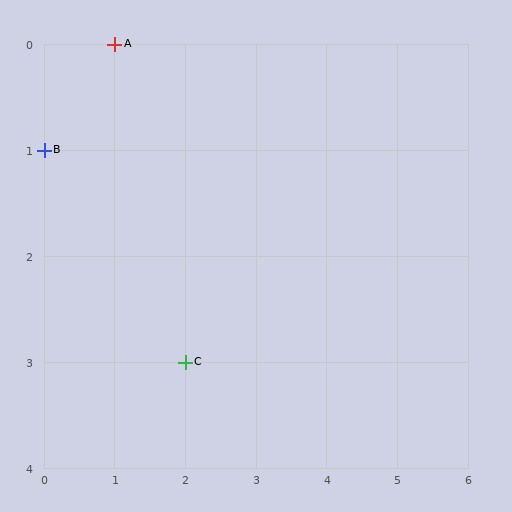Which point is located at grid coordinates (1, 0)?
Point A is at (1, 0).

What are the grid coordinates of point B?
Point B is at grid coordinates (0, 1).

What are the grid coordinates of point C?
Point C is at grid coordinates (2, 3).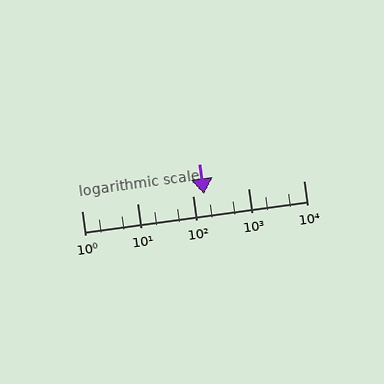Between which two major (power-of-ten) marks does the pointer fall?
The pointer is between 100 and 1000.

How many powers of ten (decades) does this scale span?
The scale spans 4 decades, from 1 to 10000.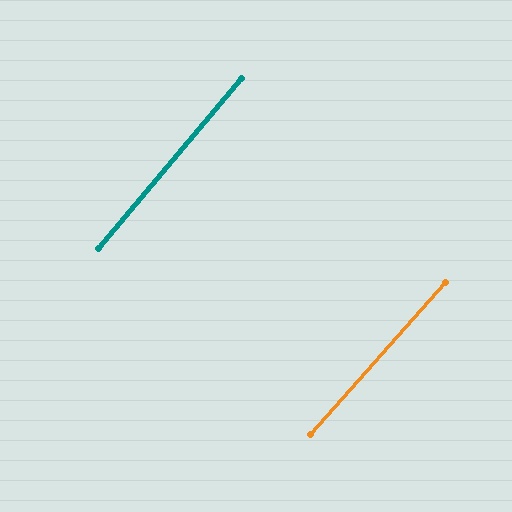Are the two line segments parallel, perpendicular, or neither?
Parallel — their directions differ by only 1.2°.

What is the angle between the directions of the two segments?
Approximately 1 degree.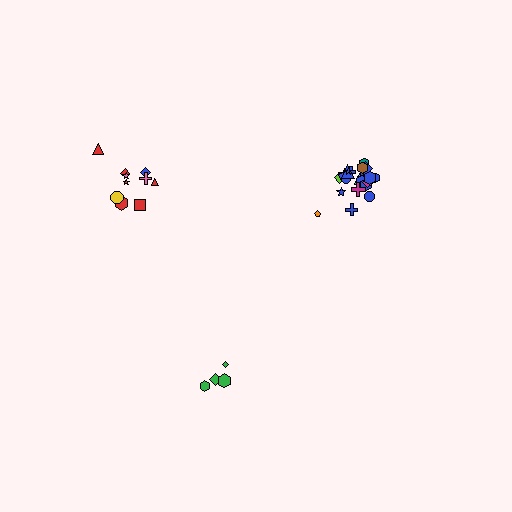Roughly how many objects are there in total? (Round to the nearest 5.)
Roughly 35 objects in total.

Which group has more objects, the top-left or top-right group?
The top-right group.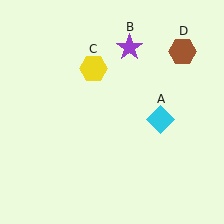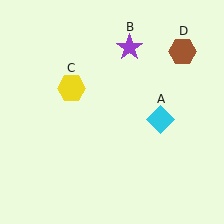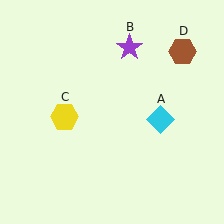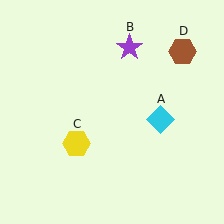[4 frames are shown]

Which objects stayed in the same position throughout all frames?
Cyan diamond (object A) and purple star (object B) and brown hexagon (object D) remained stationary.